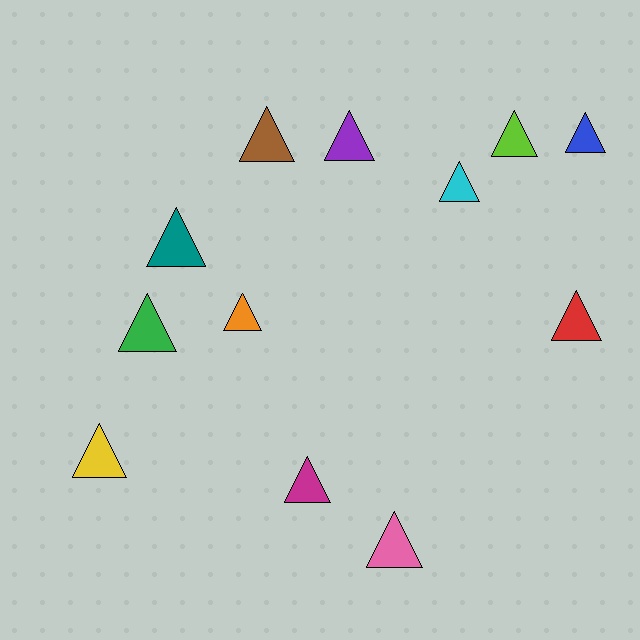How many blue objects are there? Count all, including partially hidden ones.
There is 1 blue object.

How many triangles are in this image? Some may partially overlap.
There are 12 triangles.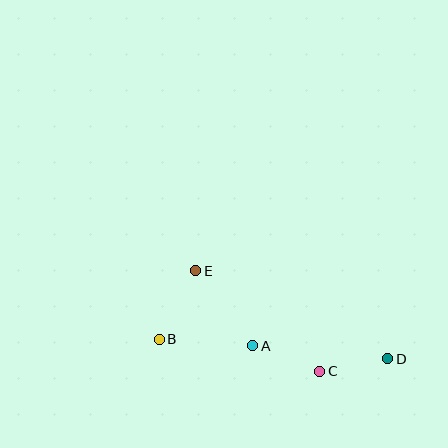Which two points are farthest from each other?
Points B and D are farthest from each other.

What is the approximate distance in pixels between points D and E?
The distance between D and E is approximately 211 pixels.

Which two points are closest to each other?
Points C and D are closest to each other.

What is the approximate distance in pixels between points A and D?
The distance between A and D is approximately 136 pixels.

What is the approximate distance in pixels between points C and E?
The distance between C and E is approximately 160 pixels.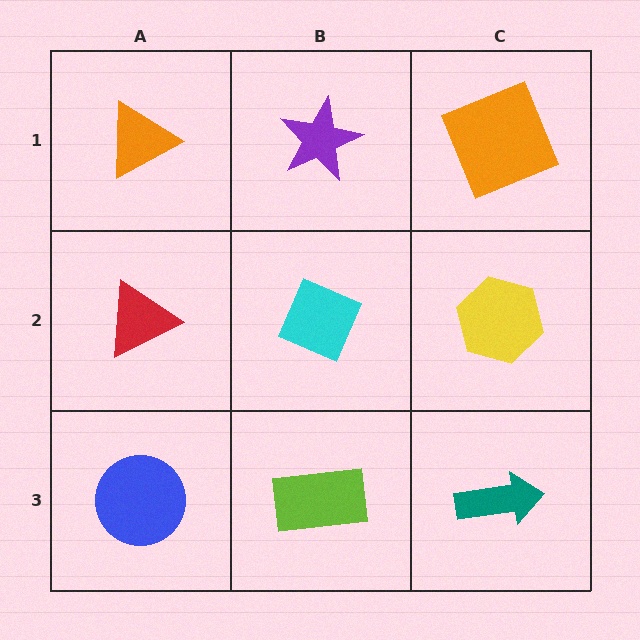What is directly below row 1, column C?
A yellow hexagon.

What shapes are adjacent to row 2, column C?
An orange square (row 1, column C), a teal arrow (row 3, column C), a cyan diamond (row 2, column B).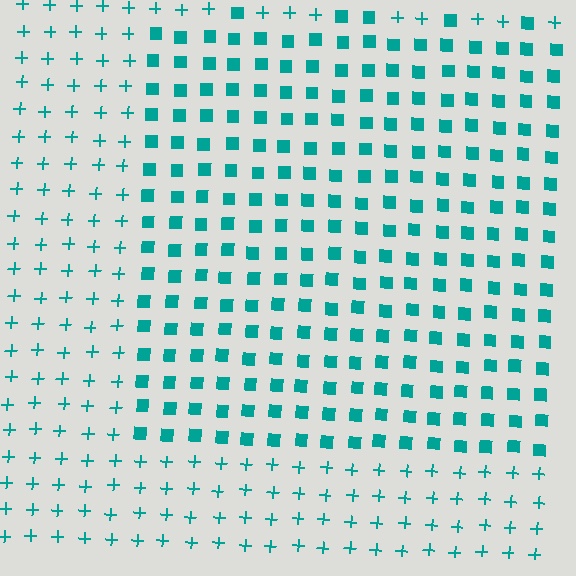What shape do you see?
I see a rectangle.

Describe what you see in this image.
The image is filled with small teal elements arranged in a uniform grid. A rectangle-shaped region contains squares, while the surrounding area contains plus signs. The boundary is defined purely by the change in element shape.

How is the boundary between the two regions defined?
The boundary is defined by a change in element shape: squares inside vs. plus signs outside. All elements share the same color and spacing.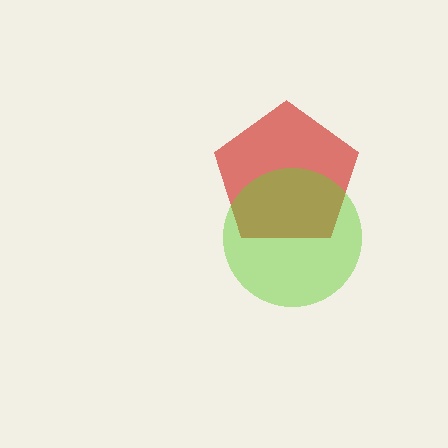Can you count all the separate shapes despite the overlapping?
Yes, there are 2 separate shapes.